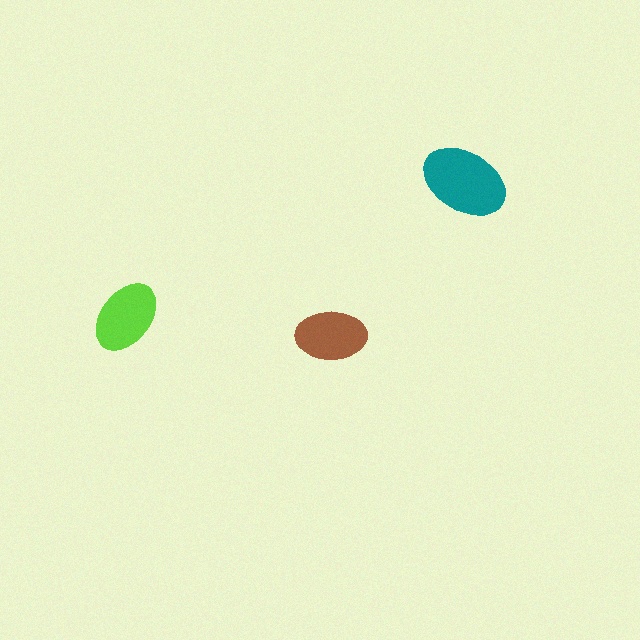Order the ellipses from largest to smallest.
the teal one, the lime one, the brown one.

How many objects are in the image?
There are 3 objects in the image.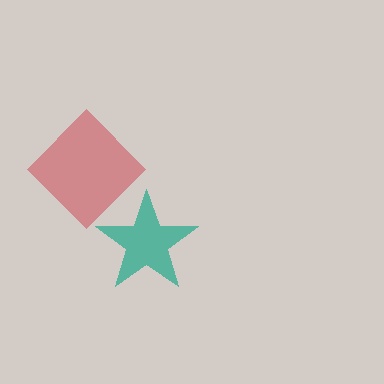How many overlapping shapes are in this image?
There are 2 overlapping shapes in the image.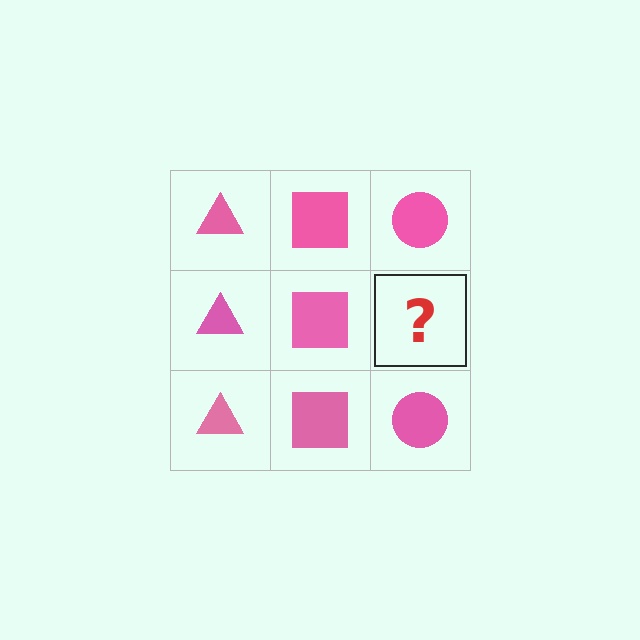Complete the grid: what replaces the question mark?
The question mark should be replaced with a pink circle.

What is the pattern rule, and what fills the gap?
The rule is that each column has a consistent shape. The gap should be filled with a pink circle.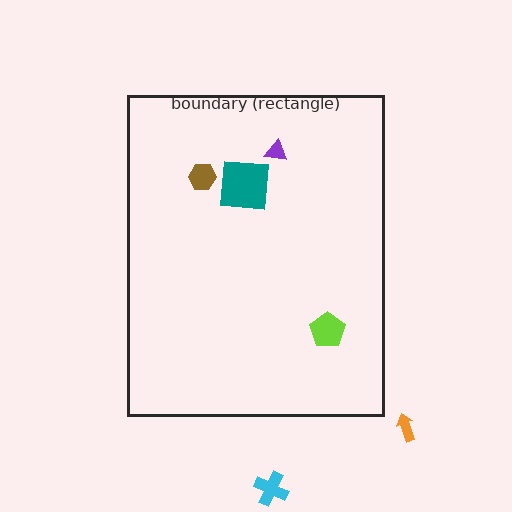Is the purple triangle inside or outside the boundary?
Inside.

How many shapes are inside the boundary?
4 inside, 2 outside.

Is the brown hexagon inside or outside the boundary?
Inside.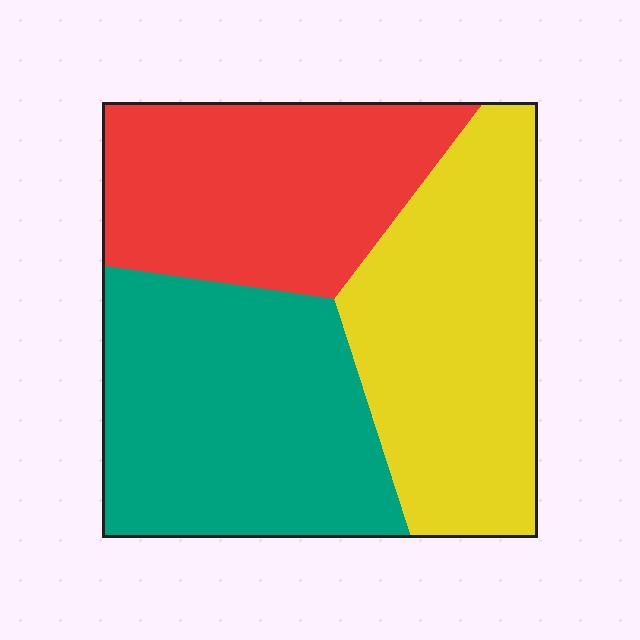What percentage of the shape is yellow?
Yellow covers roughly 35% of the shape.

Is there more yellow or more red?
Yellow.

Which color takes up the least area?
Red, at roughly 30%.